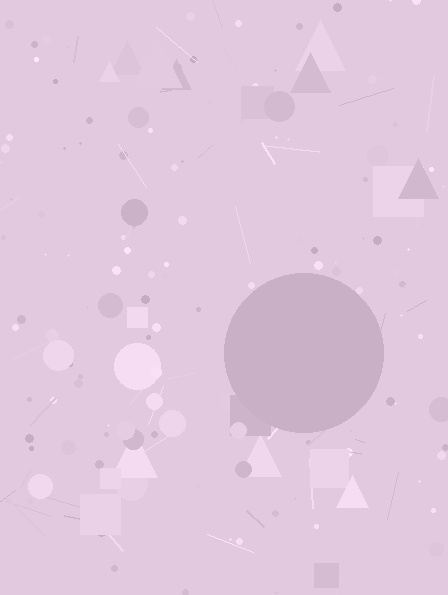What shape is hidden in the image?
A circle is hidden in the image.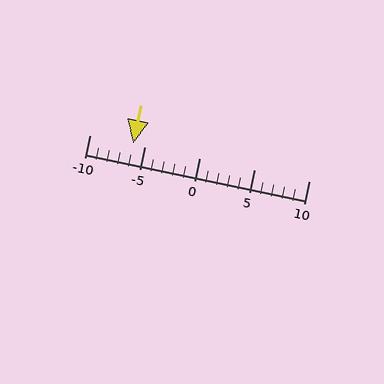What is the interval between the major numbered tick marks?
The major tick marks are spaced 5 units apart.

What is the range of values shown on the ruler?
The ruler shows values from -10 to 10.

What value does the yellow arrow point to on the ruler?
The yellow arrow points to approximately -6.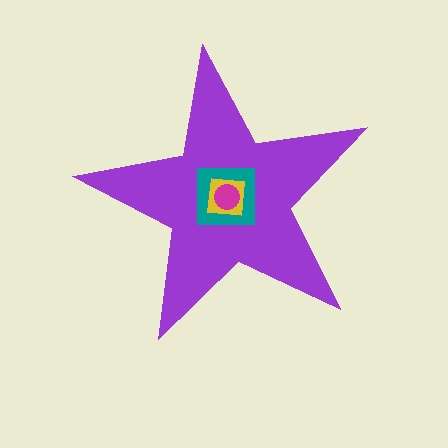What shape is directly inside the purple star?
The teal square.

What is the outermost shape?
The purple star.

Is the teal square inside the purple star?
Yes.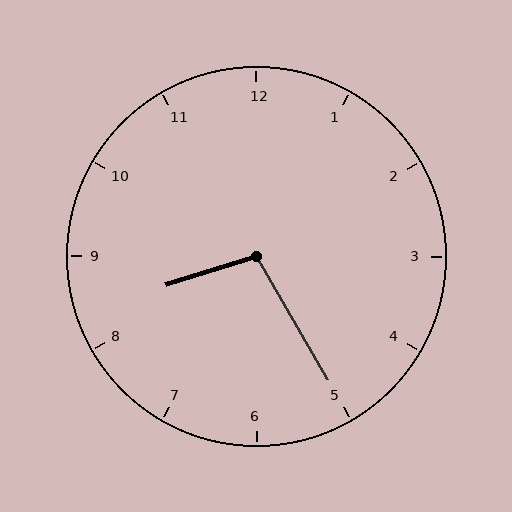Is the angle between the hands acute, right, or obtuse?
It is obtuse.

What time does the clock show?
8:25.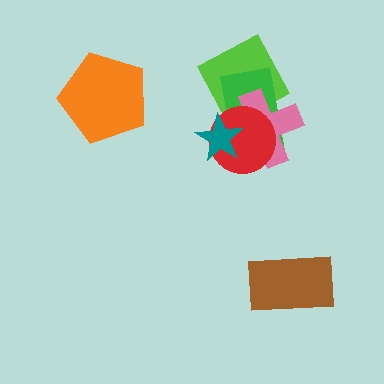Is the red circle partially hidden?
Yes, it is partially covered by another shape.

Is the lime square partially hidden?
Yes, it is partially covered by another shape.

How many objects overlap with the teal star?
3 objects overlap with the teal star.